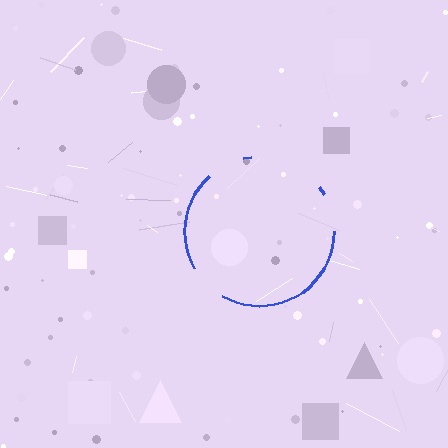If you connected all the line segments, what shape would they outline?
They would outline a circle.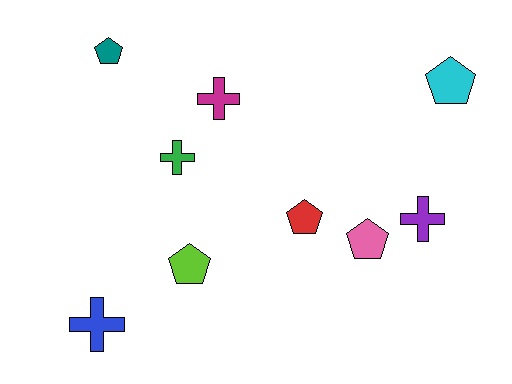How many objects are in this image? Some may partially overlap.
There are 9 objects.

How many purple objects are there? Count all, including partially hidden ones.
There is 1 purple object.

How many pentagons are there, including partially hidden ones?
There are 5 pentagons.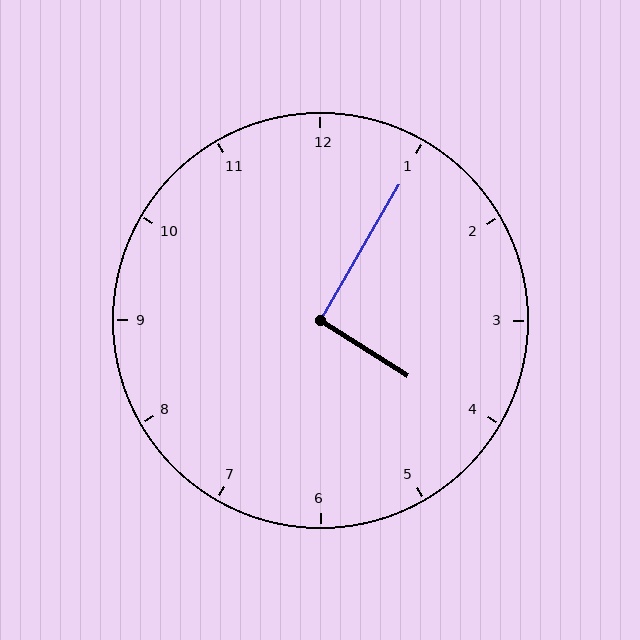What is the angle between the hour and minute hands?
Approximately 92 degrees.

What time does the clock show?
4:05.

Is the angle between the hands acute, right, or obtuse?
It is right.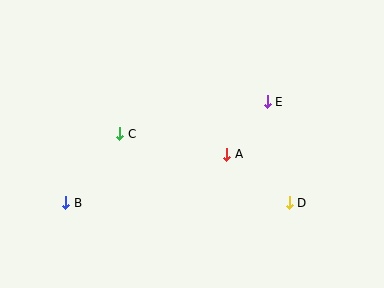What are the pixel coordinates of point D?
Point D is at (289, 203).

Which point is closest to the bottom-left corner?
Point B is closest to the bottom-left corner.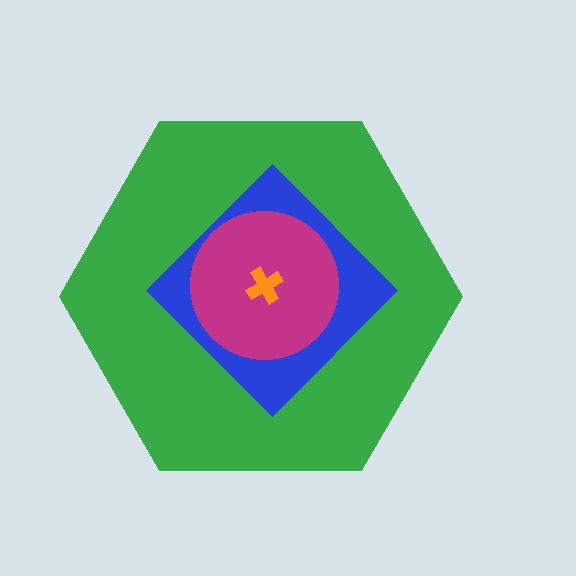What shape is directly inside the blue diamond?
The magenta circle.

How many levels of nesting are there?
4.